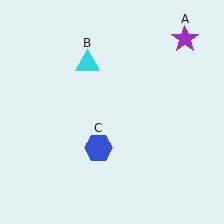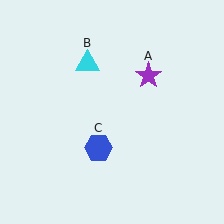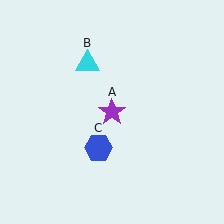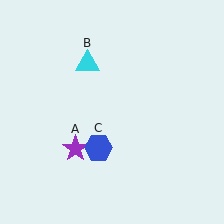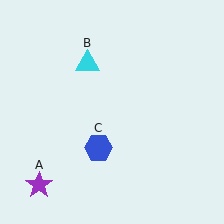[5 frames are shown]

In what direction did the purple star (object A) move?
The purple star (object A) moved down and to the left.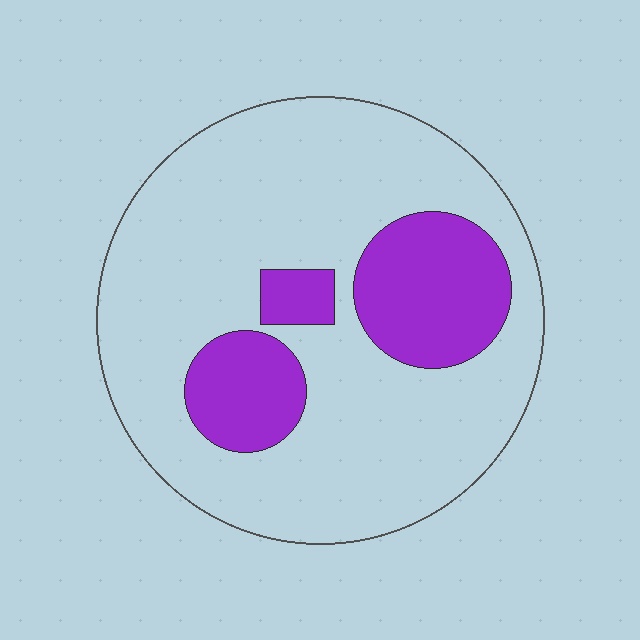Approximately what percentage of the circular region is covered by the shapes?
Approximately 25%.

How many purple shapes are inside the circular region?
3.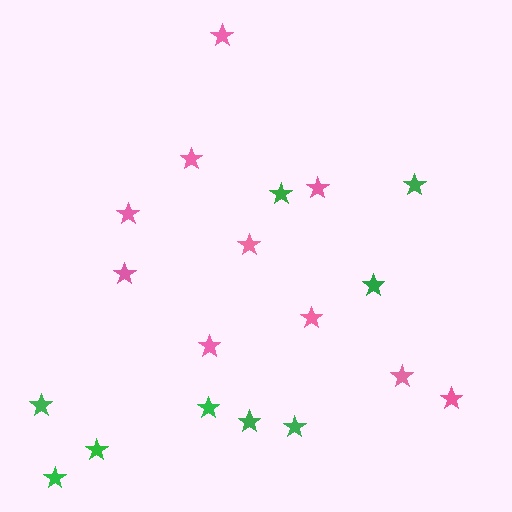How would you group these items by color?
There are 2 groups: one group of green stars (9) and one group of pink stars (10).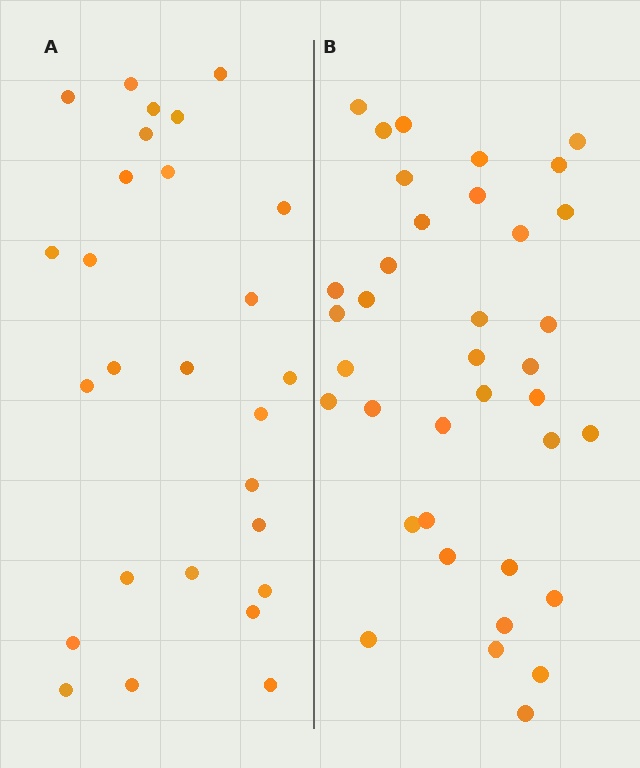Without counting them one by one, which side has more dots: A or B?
Region B (the right region) has more dots.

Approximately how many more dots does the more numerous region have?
Region B has roughly 10 or so more dots than region A.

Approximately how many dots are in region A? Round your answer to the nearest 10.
About 30 dots. (The exact count is 27, which rounds to 30.)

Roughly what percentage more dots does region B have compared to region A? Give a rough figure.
About 35% more.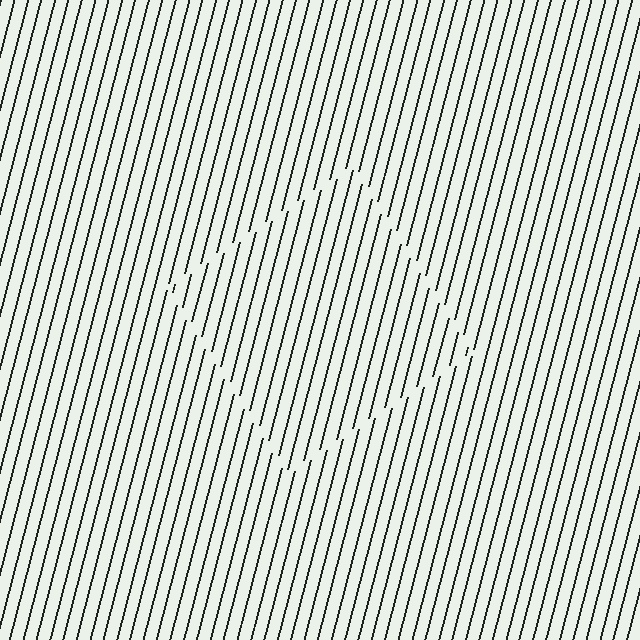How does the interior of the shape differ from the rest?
The interior of the shape contains the same grating, shifted by half a period — the contour is defined by the phase discontinuity where line-ends from the inner and outer gratings abut.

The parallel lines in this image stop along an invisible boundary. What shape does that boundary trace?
An illusory square. The interior of the shape contains the same grating, shifted by half a period — the contour is defined by the phase discontinuity where line-ends from the inner and outer gratings abut.